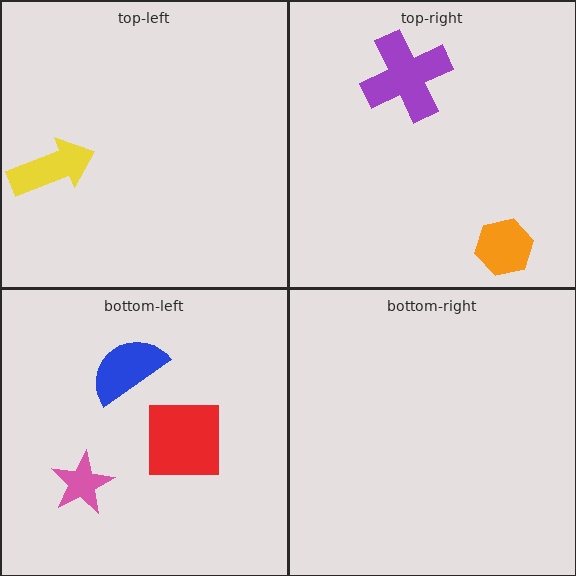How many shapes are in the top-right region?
2.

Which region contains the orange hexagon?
The top-right region.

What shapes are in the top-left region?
The yellow arrow.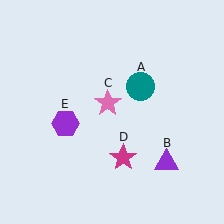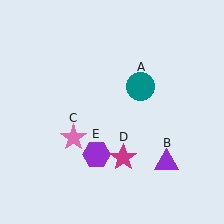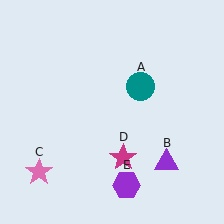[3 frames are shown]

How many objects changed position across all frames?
2 objects changed position: pink star (object C), purple hexagon (object E).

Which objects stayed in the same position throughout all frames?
Teal circle (object A) and purple triangle (object B) and magenta star (object D) remained stationary.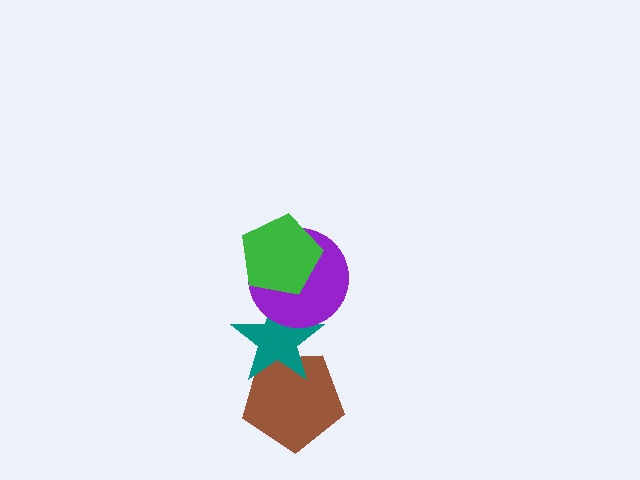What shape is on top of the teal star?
The purple circle is on top of the teal star.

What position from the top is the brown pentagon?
The brown pentagon is 4th from the top.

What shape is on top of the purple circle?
The green pentagon is on top of the purple circle.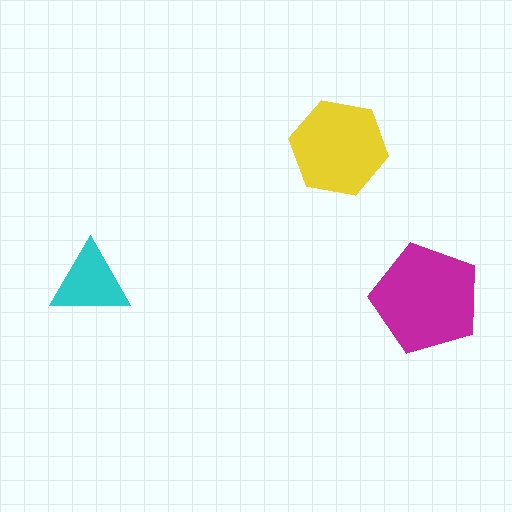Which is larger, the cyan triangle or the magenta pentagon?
The magenta pentagon.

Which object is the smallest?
The cyan triangle.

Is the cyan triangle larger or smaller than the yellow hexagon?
Smaller.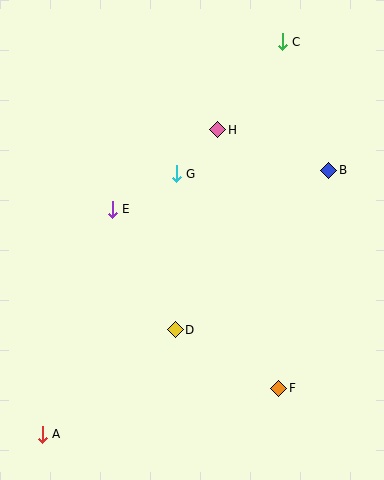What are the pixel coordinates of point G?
Point G is at (176, 174).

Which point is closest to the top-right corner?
Point C is closest to the top-right corner.